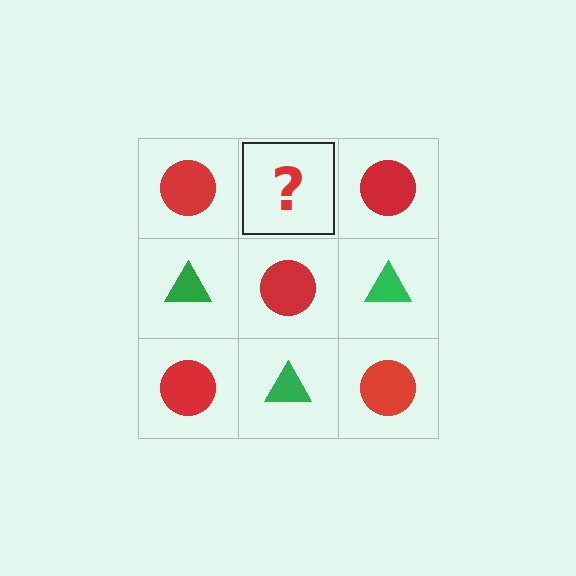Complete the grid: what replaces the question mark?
The question mark should be replaced with a green triangle.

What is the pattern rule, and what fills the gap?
The rule is that it alternates red circle and green triangle in a checkerboard pattern. The gap should be filled with a green triangle.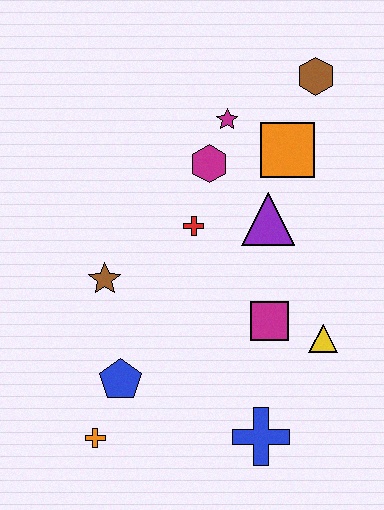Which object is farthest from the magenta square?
The brown hexagon is farthest from the magenta square.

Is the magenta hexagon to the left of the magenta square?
Yes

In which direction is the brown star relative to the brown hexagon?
The brown star is to the left of the brown hexagon.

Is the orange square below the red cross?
No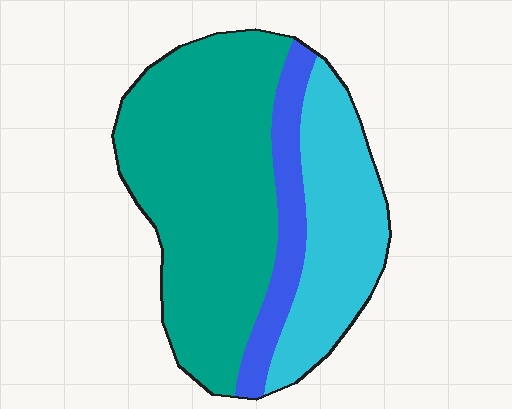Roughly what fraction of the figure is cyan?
Cyan takes up between a sixth and a third of the figure.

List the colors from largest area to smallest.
From largest to smallest: teal, cyan, blue.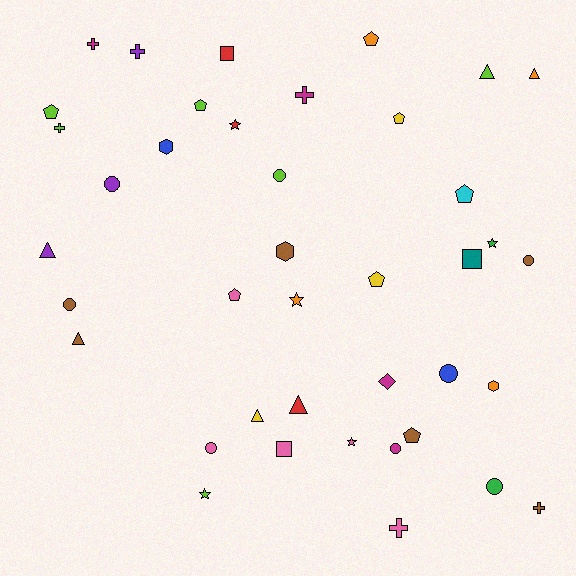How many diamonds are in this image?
There is 1 diamond.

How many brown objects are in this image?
There are 6 brown objects.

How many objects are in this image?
There are 40 objects.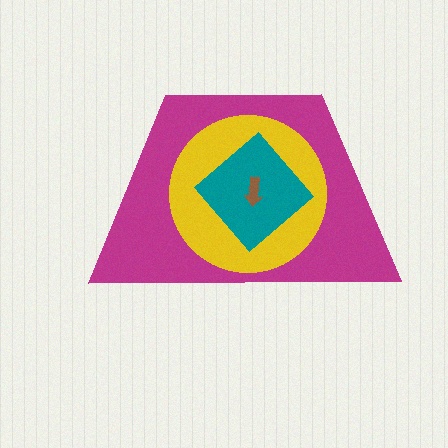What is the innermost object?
The brown arrow.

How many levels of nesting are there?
4.